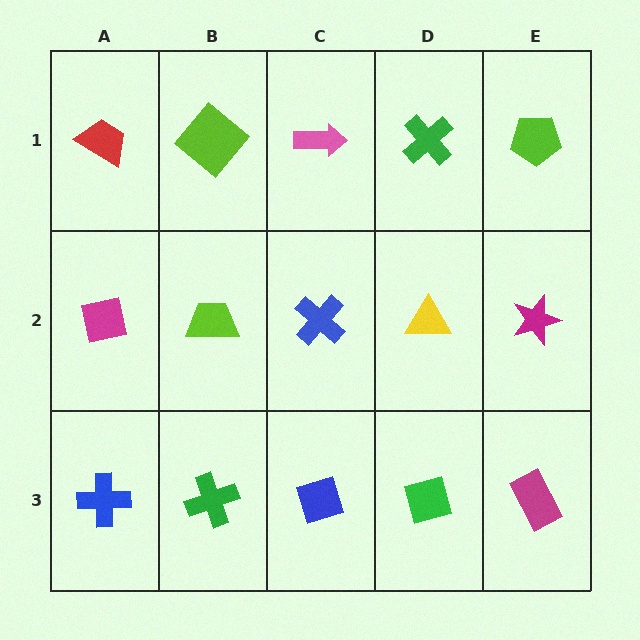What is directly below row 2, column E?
A magenta rectangle.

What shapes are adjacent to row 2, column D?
A green cross (row 1, column D), a green diamond (row 3, column D), a blue cross (row 2, column C), a magenta star (row 2, column E).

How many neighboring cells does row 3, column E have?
2.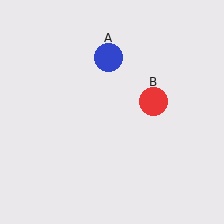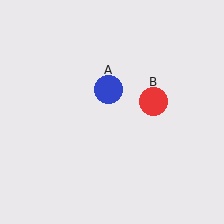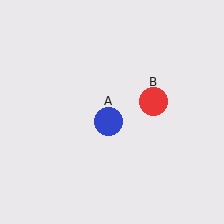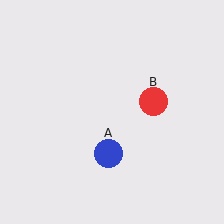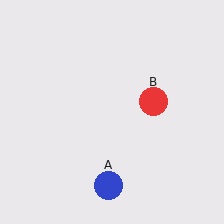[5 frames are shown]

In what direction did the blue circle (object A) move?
The blue circle (object A) moved down.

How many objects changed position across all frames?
1 object changed position: blue circle (object A).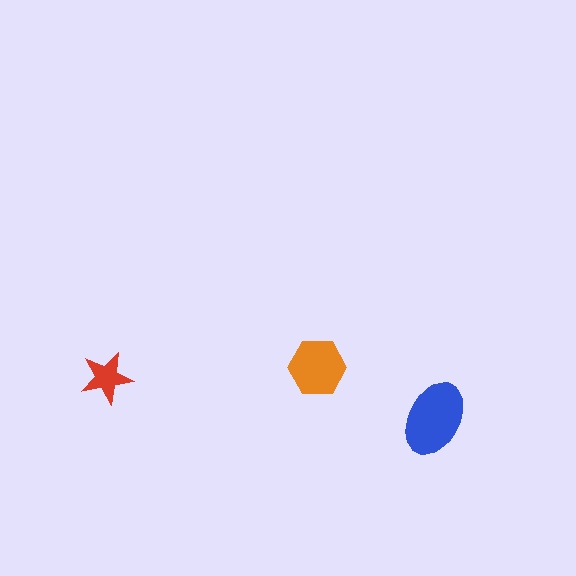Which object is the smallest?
The red star.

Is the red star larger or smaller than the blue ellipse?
Smaller.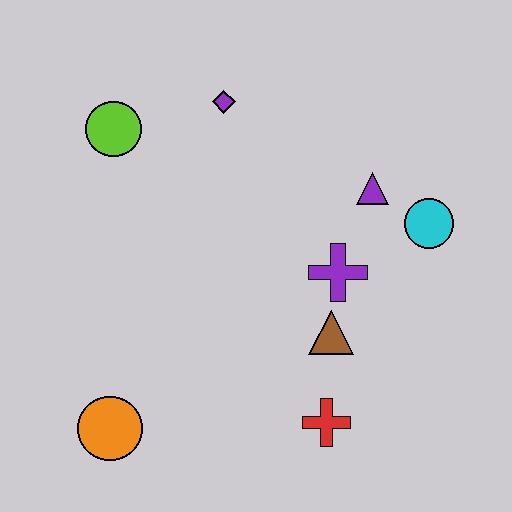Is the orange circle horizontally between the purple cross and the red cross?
No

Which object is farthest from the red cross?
The lime circle is farthest from the red cross.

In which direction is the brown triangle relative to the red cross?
The brown triangle is above the red cross.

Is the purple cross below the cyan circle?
Yes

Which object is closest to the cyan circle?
The purple triangle is closest to the cyan circle.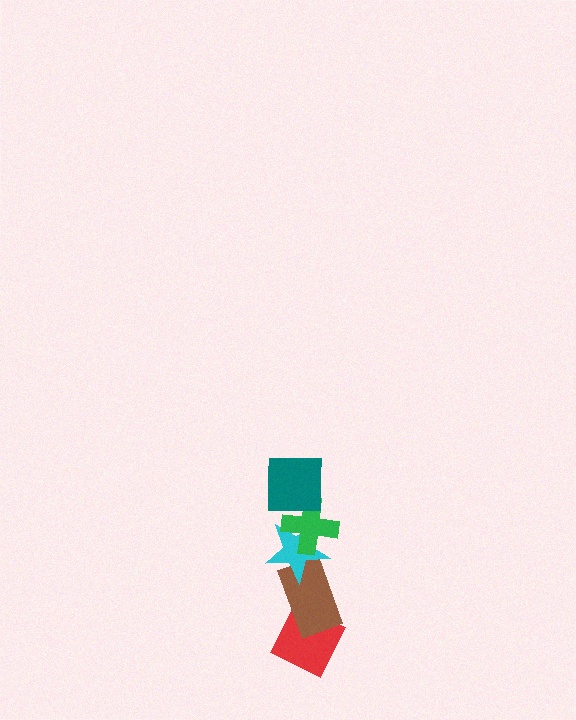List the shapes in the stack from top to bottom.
From top to bottom: the teal square, the green cross, the cyan star, the brown rectangle, the red diamond.